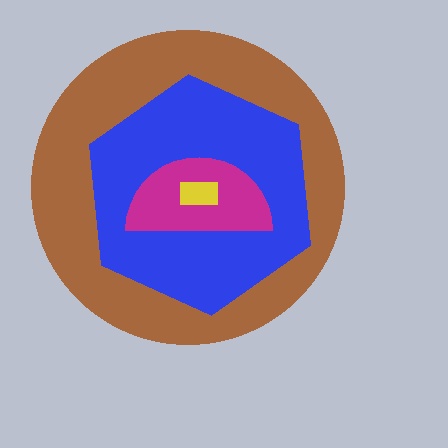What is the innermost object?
The yellow rectangle.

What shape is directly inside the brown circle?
The blue hexagon.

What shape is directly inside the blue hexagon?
The magenta semicircle.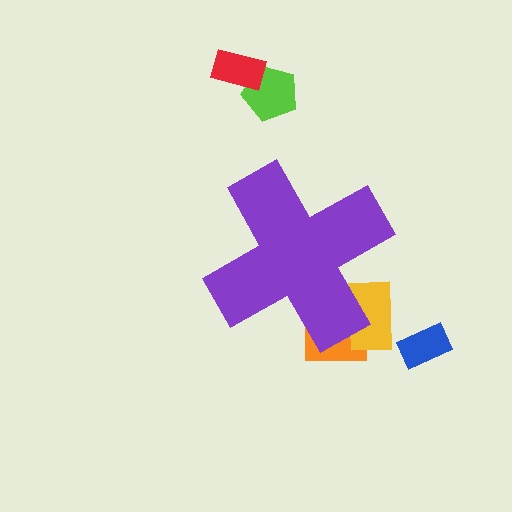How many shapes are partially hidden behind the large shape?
2 shapes are partially hidden.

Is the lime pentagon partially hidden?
No, the lime pentagon is fully visible.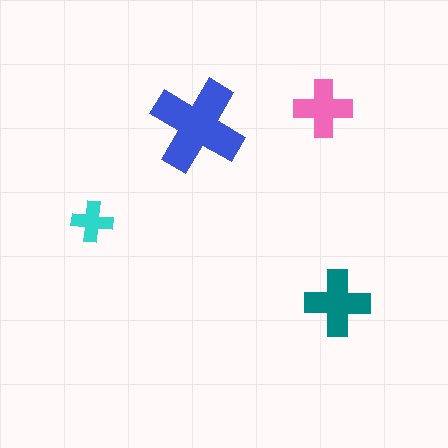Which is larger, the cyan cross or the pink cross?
The pink one.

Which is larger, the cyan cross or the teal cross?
The teal one.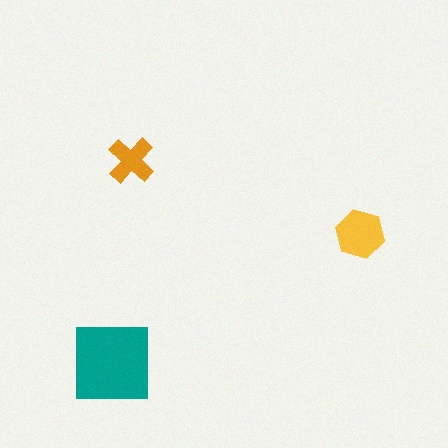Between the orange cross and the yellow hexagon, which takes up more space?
The yellow hexagon.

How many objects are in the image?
There are 3 objects in the image.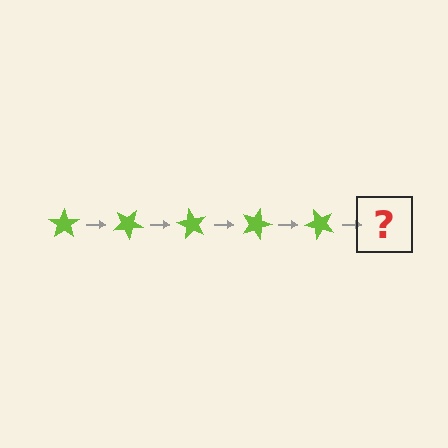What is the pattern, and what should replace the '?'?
The pattern is that the star rotates 30 degrees each step. The '?' should be a lime star rotated 150 degrees.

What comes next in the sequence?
The next element should be a lime star rotated 150 degrees.